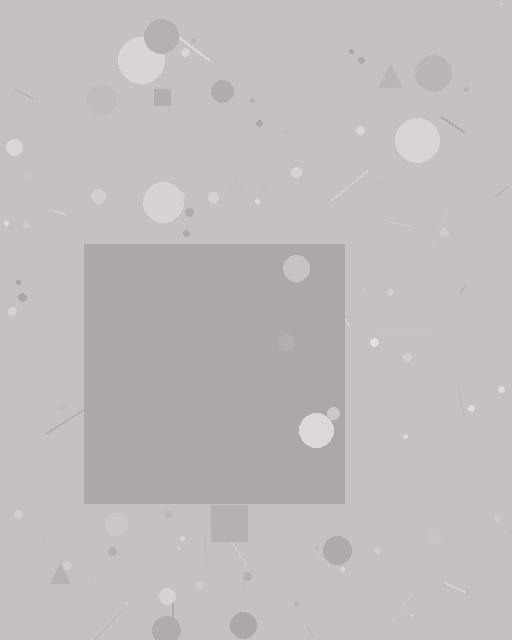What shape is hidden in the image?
A square is hidden in the image.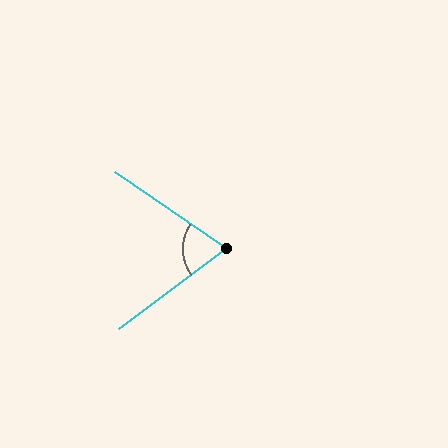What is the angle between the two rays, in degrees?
Approximately 71 degrees.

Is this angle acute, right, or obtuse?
It is acute.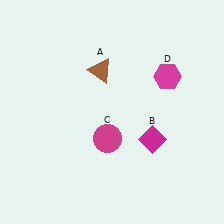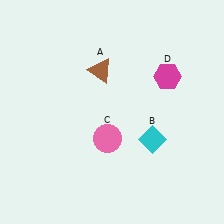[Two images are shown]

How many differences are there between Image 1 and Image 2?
There are 2 differences between the two images.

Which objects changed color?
B changed from magenta to cyan. C changed from magenta to pink.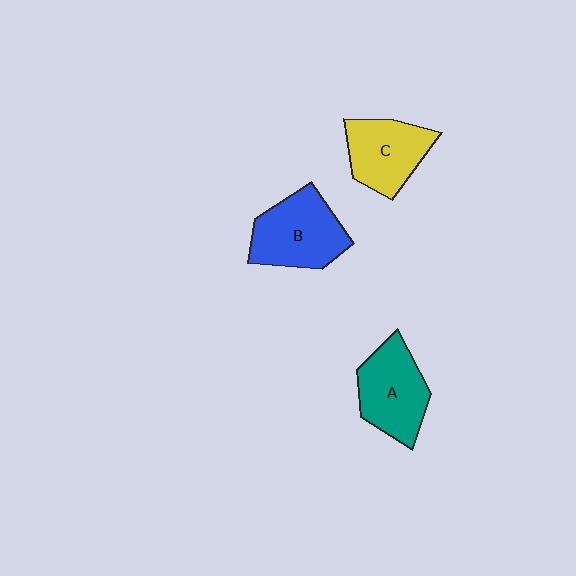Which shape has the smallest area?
Shape C (yellow).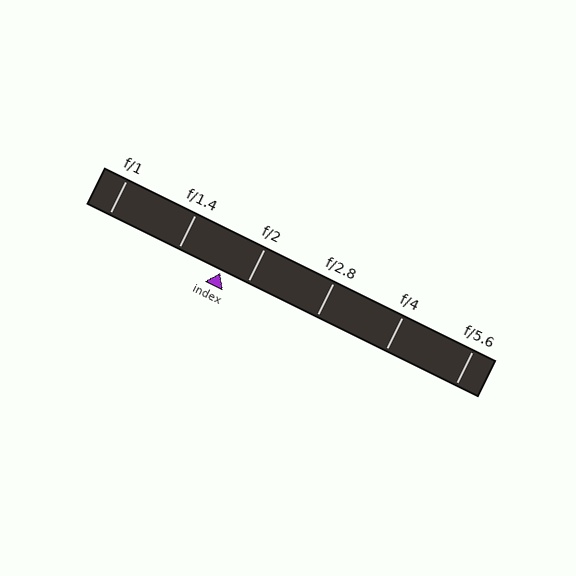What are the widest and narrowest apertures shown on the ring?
The widest aperture shown is f/1 and the narrowest is f/5.6.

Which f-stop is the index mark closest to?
The index mark is closest to f/2.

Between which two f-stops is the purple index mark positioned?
The index mark is between f/1.4 and f/2.